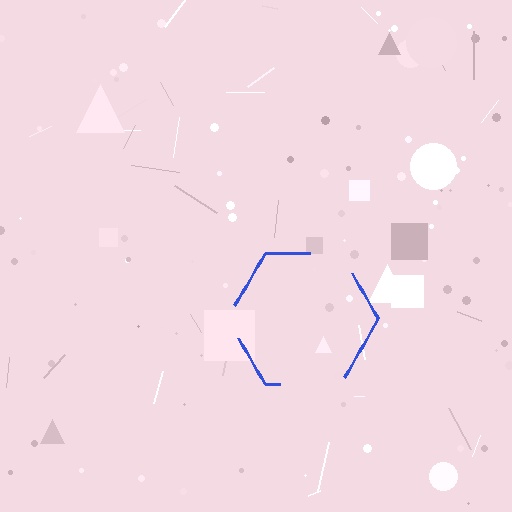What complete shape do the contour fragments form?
The contour fragments form a hexagon.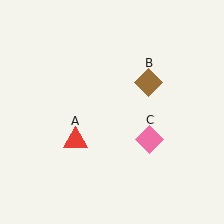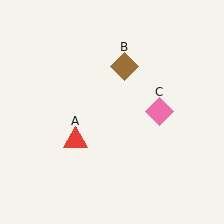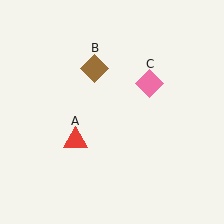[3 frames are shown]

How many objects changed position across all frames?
2 objects changed position: brown diamond (object B), pink diamond (object C).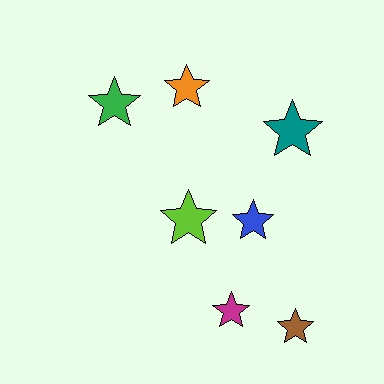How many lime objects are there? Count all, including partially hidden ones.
There is 1 lime object.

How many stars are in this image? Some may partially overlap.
There are 7 stars.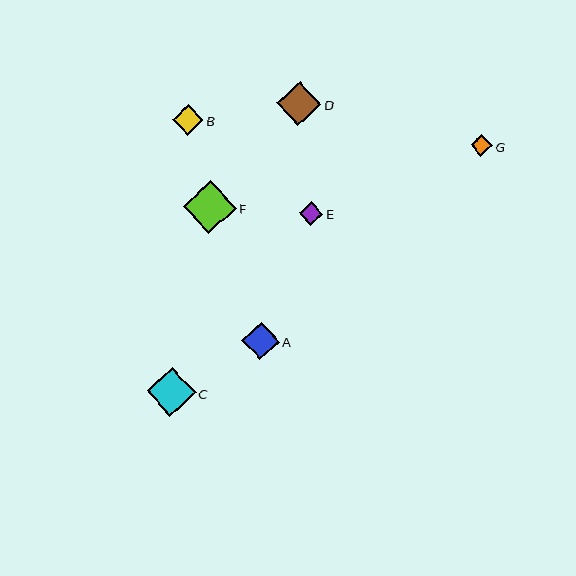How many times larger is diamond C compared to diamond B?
Diamond C is approximately 1.6 times the size of diamond B.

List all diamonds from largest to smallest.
From largest to smallest: F, C, D, A, B, E, G.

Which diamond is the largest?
Diamond F is the largest with a size of approximately 53 pixels.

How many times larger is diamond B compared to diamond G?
Diamond B is approximately 1.4 times the size of diamond G.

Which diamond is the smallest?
Diamond G is the smallest with a size of approximately 22 pixels.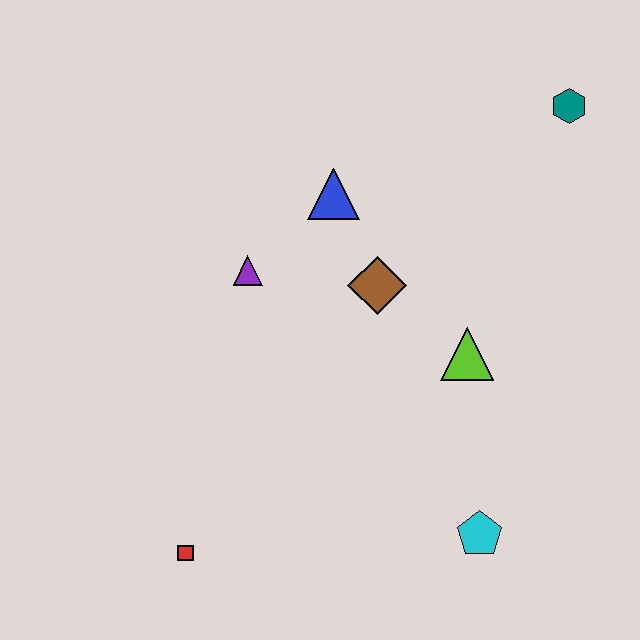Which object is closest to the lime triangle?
The brown diamond is closest to the lime triangle.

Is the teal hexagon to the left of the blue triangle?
No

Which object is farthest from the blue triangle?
The red square is farthest from the blue triangle.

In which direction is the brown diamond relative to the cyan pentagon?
The brown diamond is above the cyan pentagon.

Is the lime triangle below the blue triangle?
Yes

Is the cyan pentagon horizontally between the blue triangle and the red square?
No